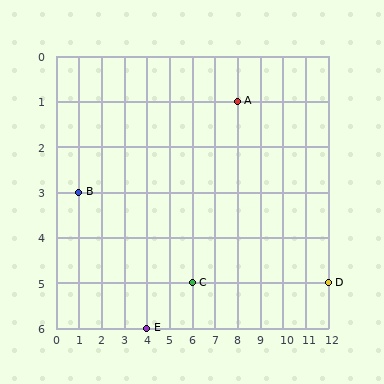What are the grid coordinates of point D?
Point D is at grid coordinates (12, 5).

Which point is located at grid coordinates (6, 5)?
Point C is at (6, 5).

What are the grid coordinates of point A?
Point A is at grid coordinates (8, 1).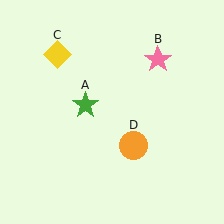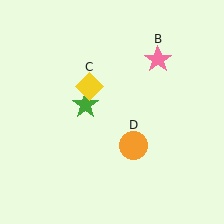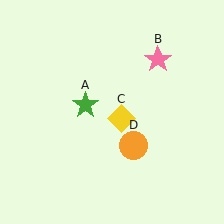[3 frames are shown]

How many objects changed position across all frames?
1 object changed position: yellow diamond (object C).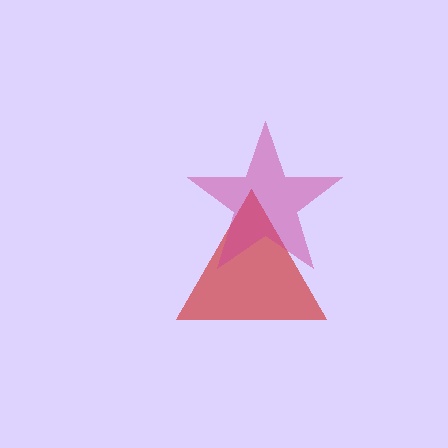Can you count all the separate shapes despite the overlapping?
Yes, there are 2 separate shapes.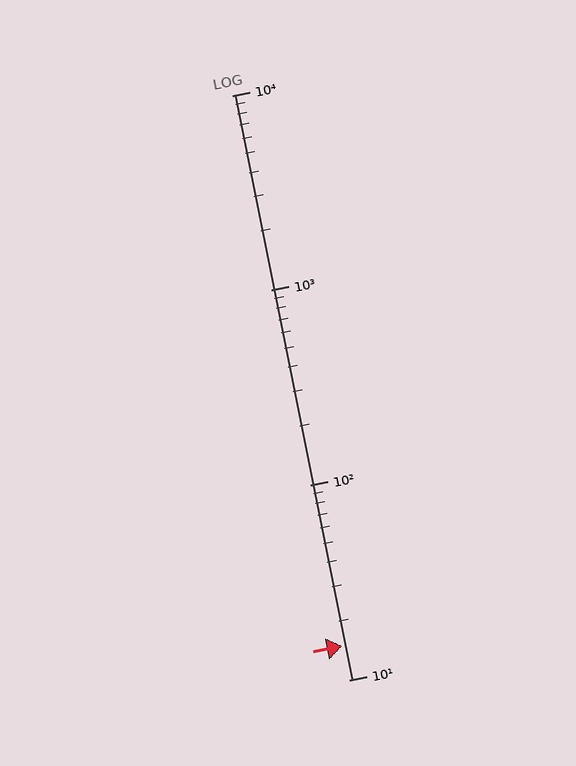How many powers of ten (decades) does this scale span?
The scale spans 3 decades, from 10 to 10000.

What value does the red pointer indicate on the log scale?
The pointer indicates approximately 15.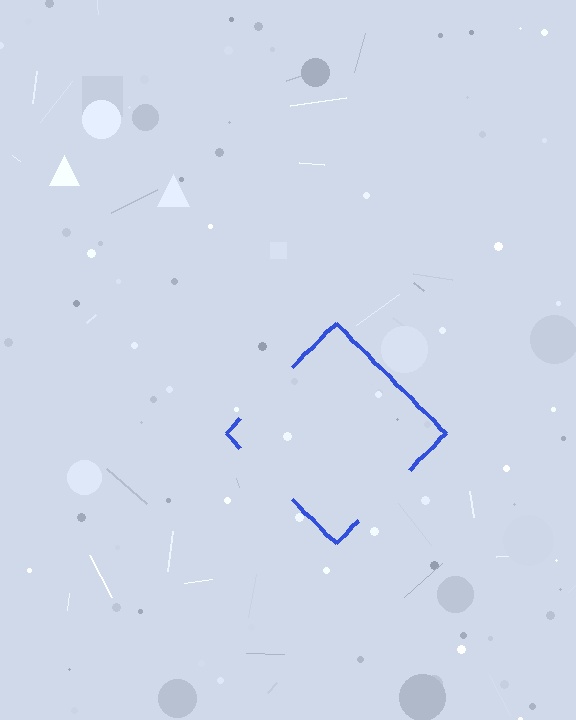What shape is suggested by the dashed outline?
The dashed outline suggests a diamond.